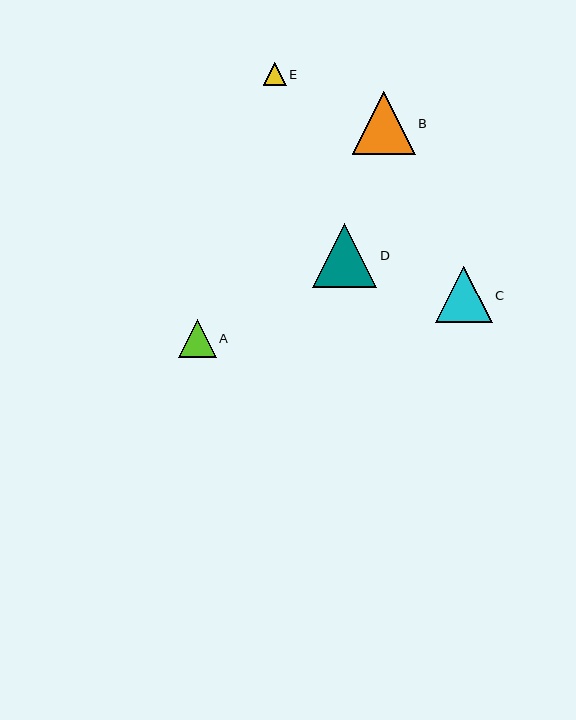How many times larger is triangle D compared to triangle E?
Triangle D is approximately 2.8 times the size of triangle E.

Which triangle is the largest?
Triangle D is the largest with a size of approximately 64 pixels.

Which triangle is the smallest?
Triangle E is the smallest with a size of approximately 23 pixels.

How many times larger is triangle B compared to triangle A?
Triangle B is approximately 1.6 times the size of triangle A.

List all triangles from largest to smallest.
From largest to smallest: D, B, C, A, E.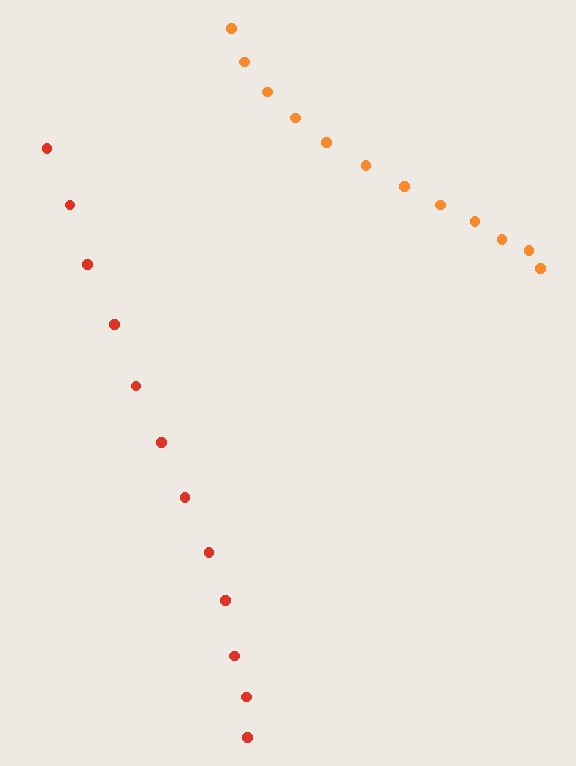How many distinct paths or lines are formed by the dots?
There are 2 distinct paths.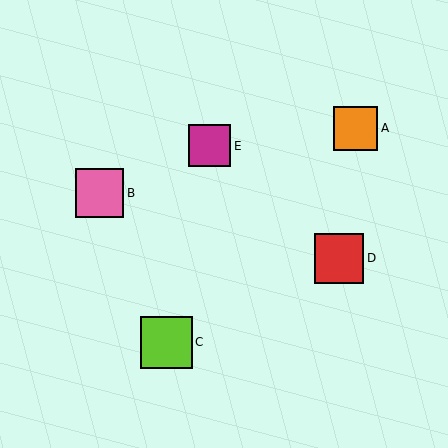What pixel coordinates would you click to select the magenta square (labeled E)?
Click at (210, 146) to select the magenta square E.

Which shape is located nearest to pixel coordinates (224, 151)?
The magenta square (labeled E) at (210, 146) is nearest to that location.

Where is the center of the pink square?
The center of the pink square is at (100, 193).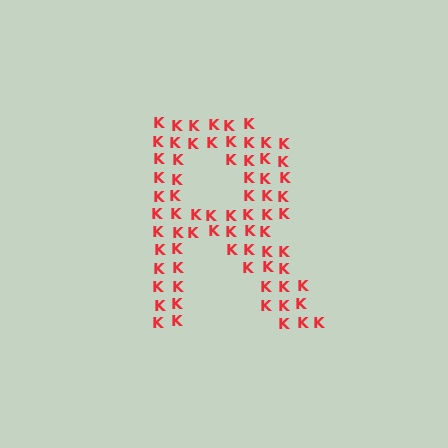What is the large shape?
The large shape is the letter R.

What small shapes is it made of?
It is made of small letter K's.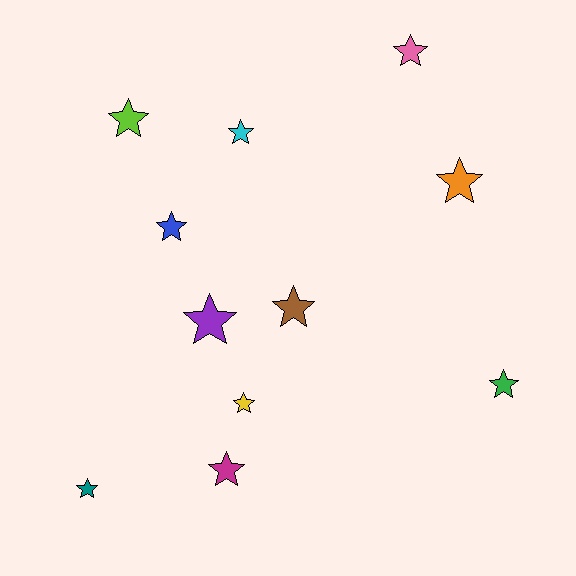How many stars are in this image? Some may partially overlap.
There are 11 stars.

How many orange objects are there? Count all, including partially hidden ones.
There is 1 orange object.